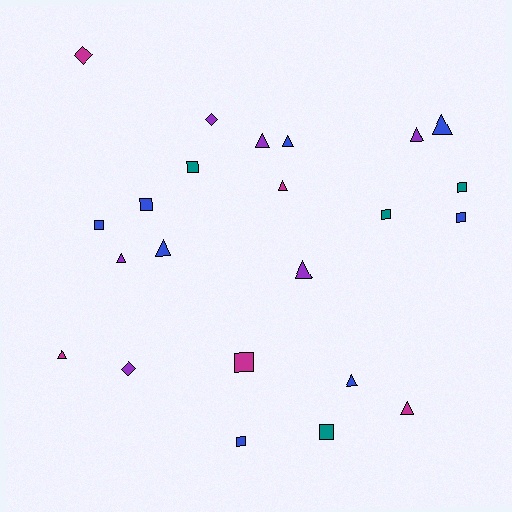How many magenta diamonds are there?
There is 1 magenta diamond.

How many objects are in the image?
There are 23 objects.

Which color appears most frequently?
Blue, with 8 objects.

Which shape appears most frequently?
Triangle, with 11 objects.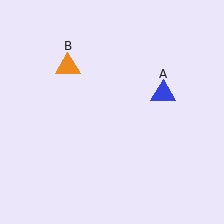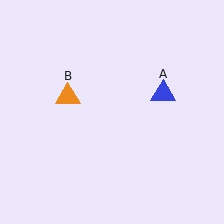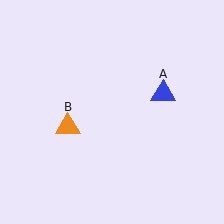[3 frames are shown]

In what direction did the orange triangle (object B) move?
The orange triangle (object B) moved down.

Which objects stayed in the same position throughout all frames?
Blue triangle (object A) remained stationary.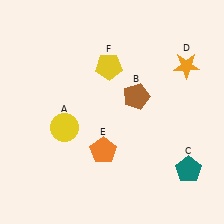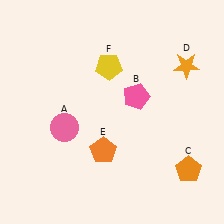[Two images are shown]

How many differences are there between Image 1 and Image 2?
There are 3 differences between the two images.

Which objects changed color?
A changed from yellow to pink. B changed from brown to pink. C changed from teal to orange.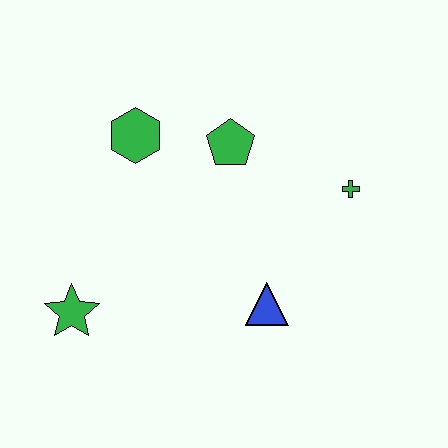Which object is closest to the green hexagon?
The green pentagon is closest to the green hexagon.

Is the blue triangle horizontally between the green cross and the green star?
Yes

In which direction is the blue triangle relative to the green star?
The blue triangle is to the right of the green star.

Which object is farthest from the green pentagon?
The green star is farthest from the green pentagon.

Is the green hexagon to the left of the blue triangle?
Yes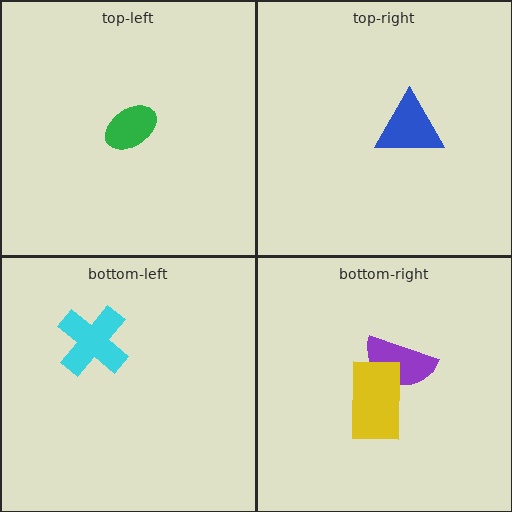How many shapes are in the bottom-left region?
1.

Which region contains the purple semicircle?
The bottom-right region.